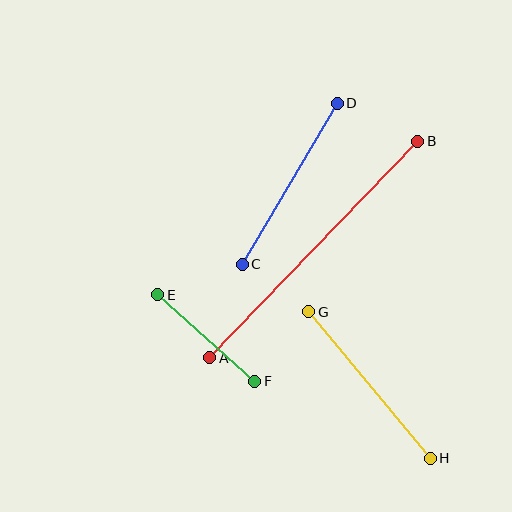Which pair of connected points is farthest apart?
Points A and B are farthest apart.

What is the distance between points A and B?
The distance is approximately 300 pixels.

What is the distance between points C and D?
The distance is approximately 187 pixels.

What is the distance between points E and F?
The distance is approximately 130 pixels.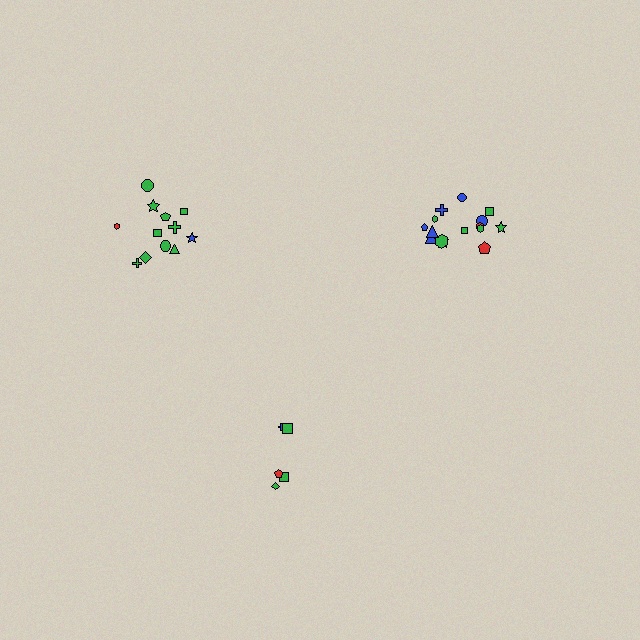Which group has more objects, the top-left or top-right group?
The top-right group.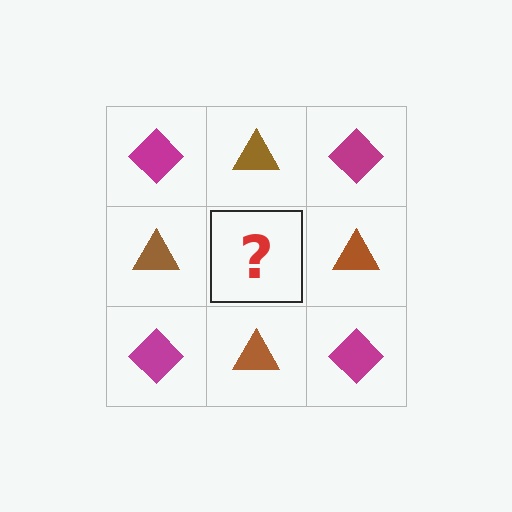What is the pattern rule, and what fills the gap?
The rule is that it alternates magenta diamond and brown triangle in a checkerboard pattern. The gap should be filled with a magenta diamond.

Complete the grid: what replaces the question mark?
The question mark should be replaced with a magenta diamond.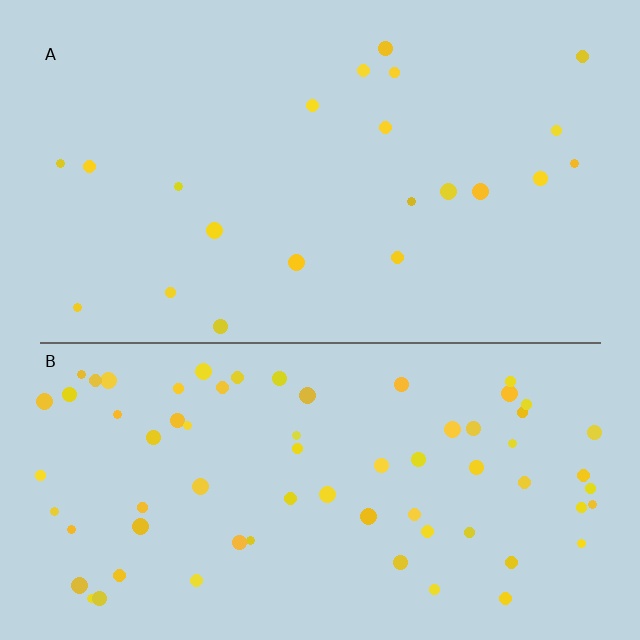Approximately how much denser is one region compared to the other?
Approximately 3.3× — region B over region A.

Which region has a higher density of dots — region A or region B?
B (the bottom).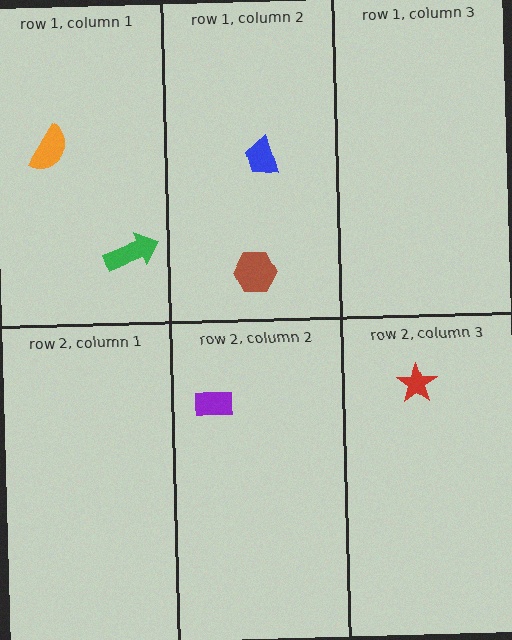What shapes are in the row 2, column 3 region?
The red star.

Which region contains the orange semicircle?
The row 1, column 1 region.